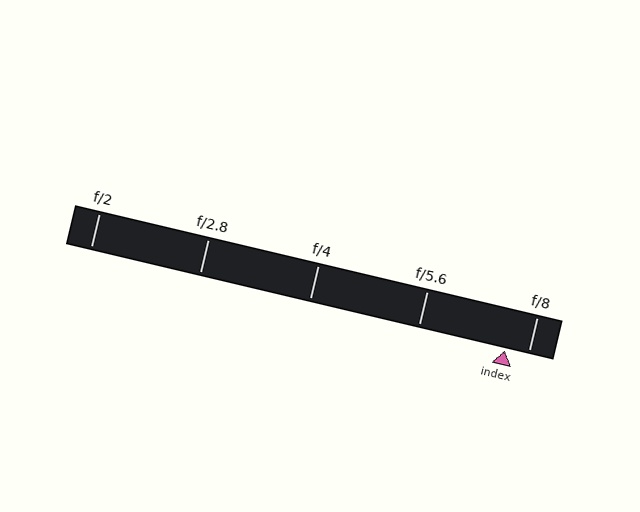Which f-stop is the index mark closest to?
The index mark is closest to f/8.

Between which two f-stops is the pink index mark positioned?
The index mark is between f/5.6 and f/8.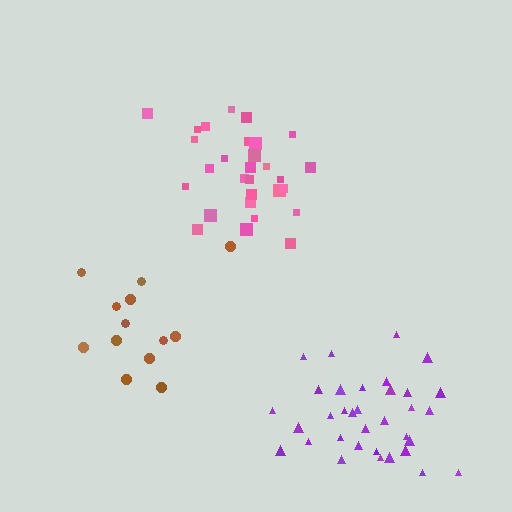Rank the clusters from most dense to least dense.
pink, purple, brown.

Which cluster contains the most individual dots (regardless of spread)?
Purple (34).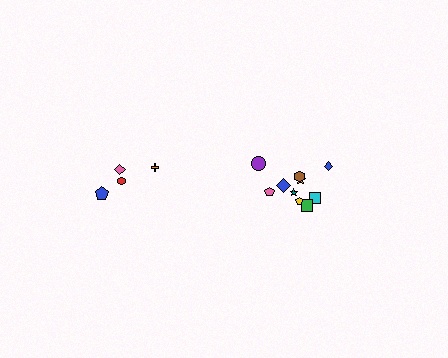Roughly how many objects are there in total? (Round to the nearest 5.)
Roughly 15 objects in total.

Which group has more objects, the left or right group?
The right group.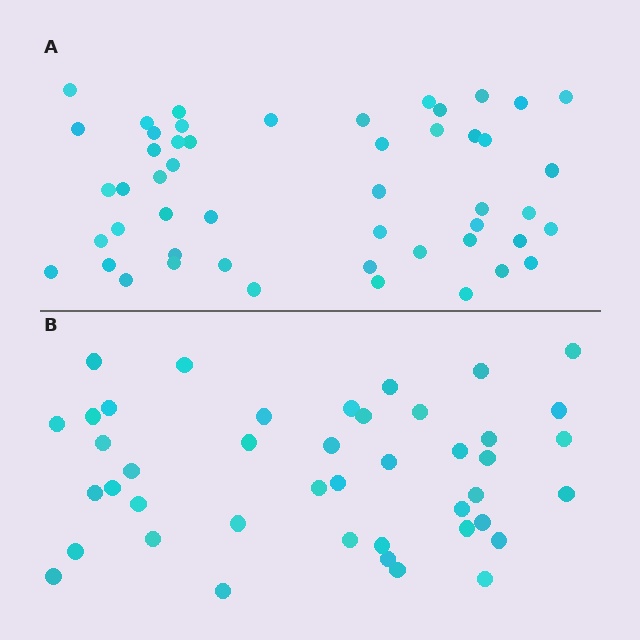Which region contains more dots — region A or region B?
Region A (the top region) has more dots.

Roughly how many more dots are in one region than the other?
Region A has roughly 8 or so more dots than region B.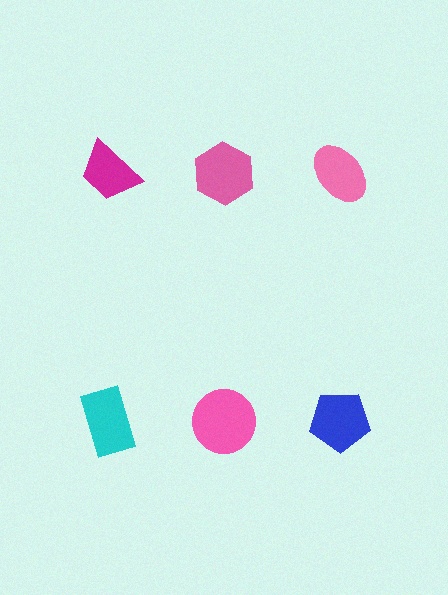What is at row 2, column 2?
A pink circle.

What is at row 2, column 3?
A blue pentagon.